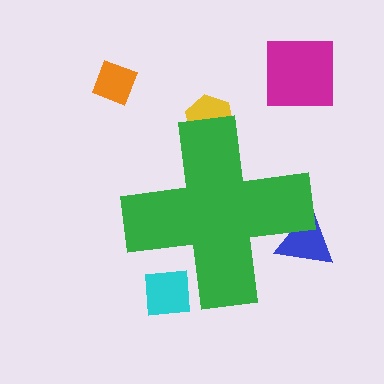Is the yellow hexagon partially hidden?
Yes, the yellow hexagon is partially hidden behind the green cross.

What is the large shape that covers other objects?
A green cross.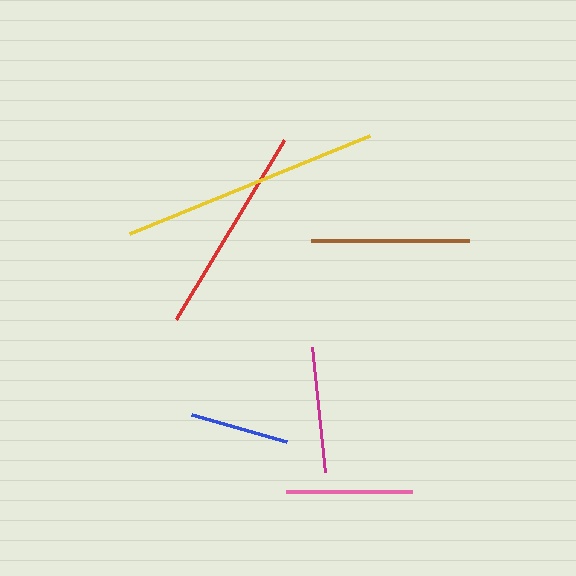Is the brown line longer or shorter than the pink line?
The brown line is longer than the pink line.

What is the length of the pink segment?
The pink segment is approximately 126 pixels long.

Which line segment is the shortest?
The blue line is the shortest at approximately 99 pixels.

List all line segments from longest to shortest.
From longest to shortest: yellow, red, brown, pink, magenta, blue.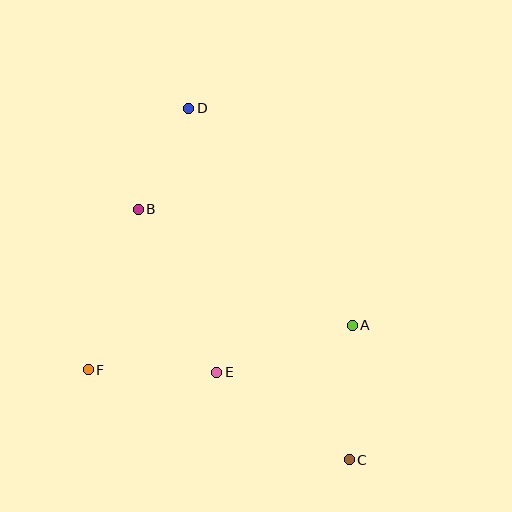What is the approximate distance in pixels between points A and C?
The distance between A and C is approximately 134 pixels.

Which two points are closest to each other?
Points B and D are closest to each other.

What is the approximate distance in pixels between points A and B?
The distance between A and B is approximately 244 pixels.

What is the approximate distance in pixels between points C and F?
The distance between C and F is approximately 276 pixels.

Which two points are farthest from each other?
Points C and D are farthest from each other.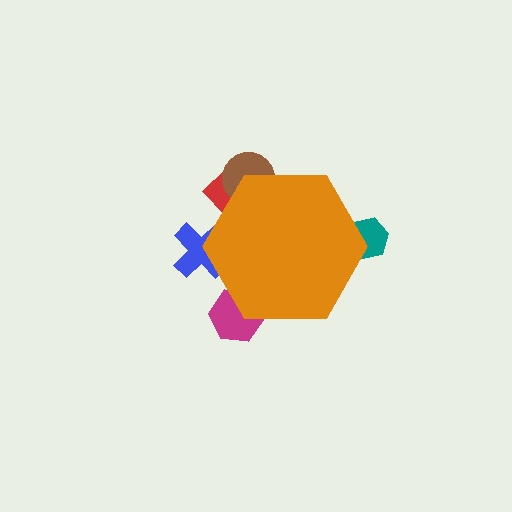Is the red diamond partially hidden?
Yes, the red diamond is partially hidden behind the orange hexagon.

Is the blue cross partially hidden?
Yes, the blue cross is partially hidden behind the orange hexagon.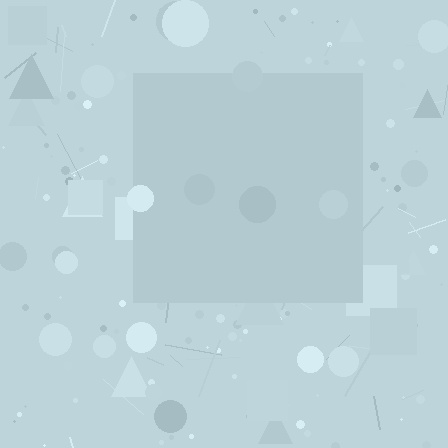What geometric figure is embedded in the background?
A square is embedded in the background.